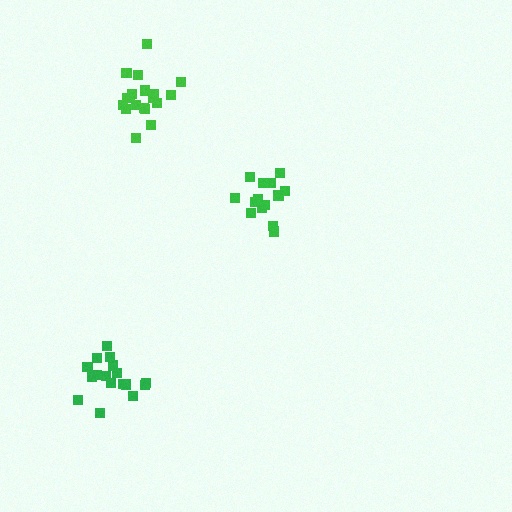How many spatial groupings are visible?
There are 3 spatial groupings.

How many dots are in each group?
Group 1: 14 dots, Group 2: 17 dots, Group 3: 19 dots (50 total).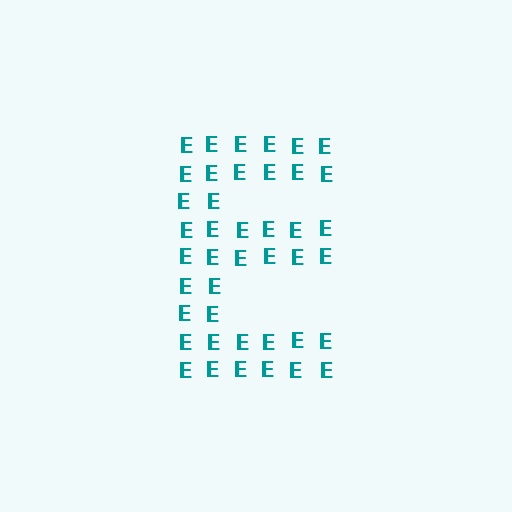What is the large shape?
The large shape is the letter E.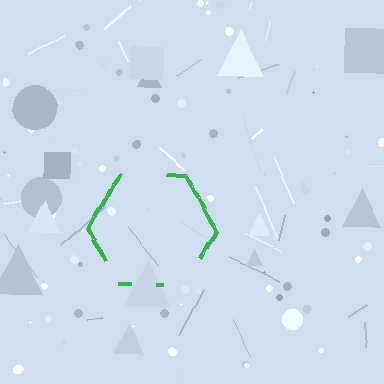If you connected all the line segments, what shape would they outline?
They would outline a hexagon.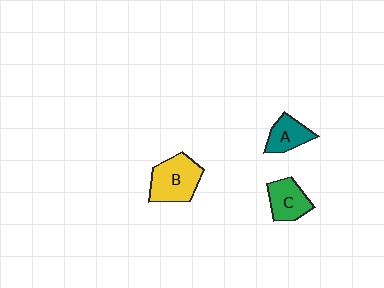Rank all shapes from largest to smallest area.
From largest to smallest: B (yellow), C (green), A (teal).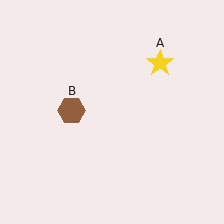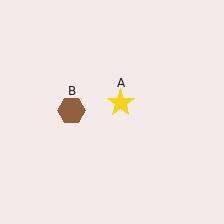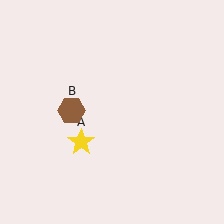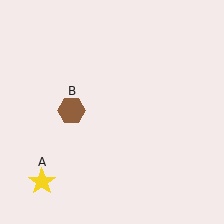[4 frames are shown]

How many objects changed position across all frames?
1 object changed position: yellow star (object A).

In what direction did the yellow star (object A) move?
The yellow star (object A) moved down and to the left.